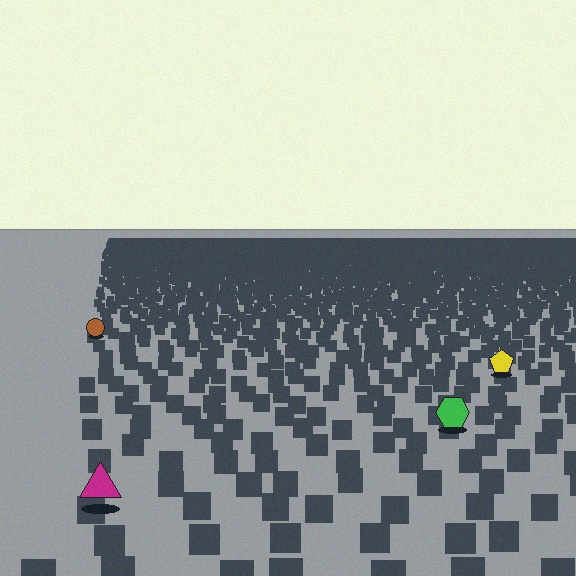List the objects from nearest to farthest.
From nearest to farthest: the magenta triangle, the green hexagon, the yellow pentagon, the brown circle.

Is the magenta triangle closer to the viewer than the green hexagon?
Yes. The magenta triangle is closer — you can tell from the texture gradient: the ground texture is coarser near it.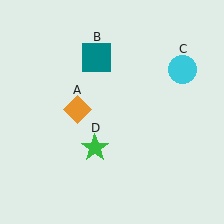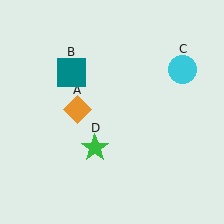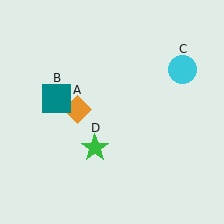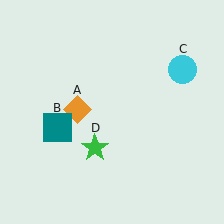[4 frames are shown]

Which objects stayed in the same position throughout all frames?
Orange diamond (object A) and cyan circle (object C) and green star (object D) remained stationary.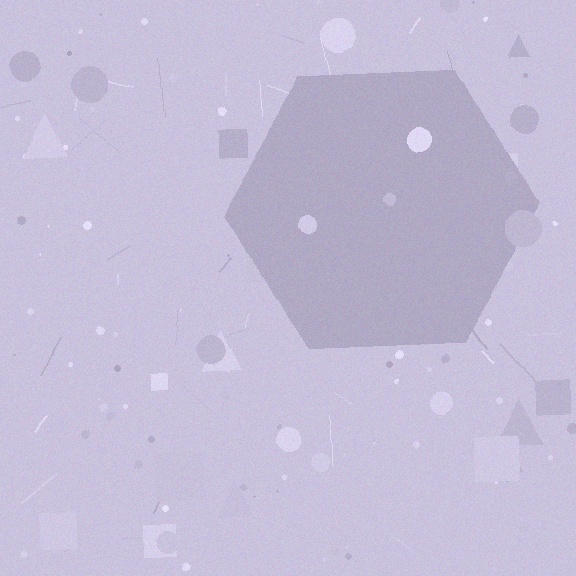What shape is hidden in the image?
A hexagon is hidden in the image.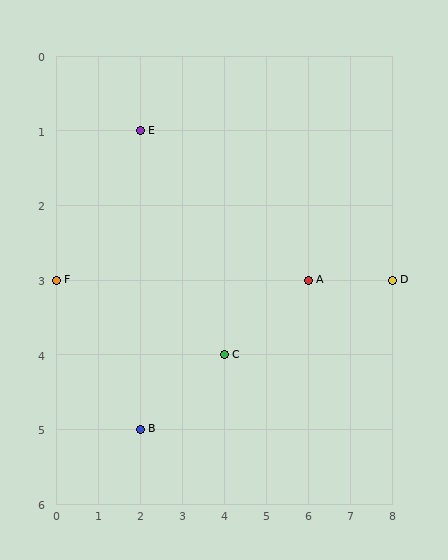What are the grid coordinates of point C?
Point C is at grid coordinates (4, 4).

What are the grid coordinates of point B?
Point B is at grid coordinates (2, 5).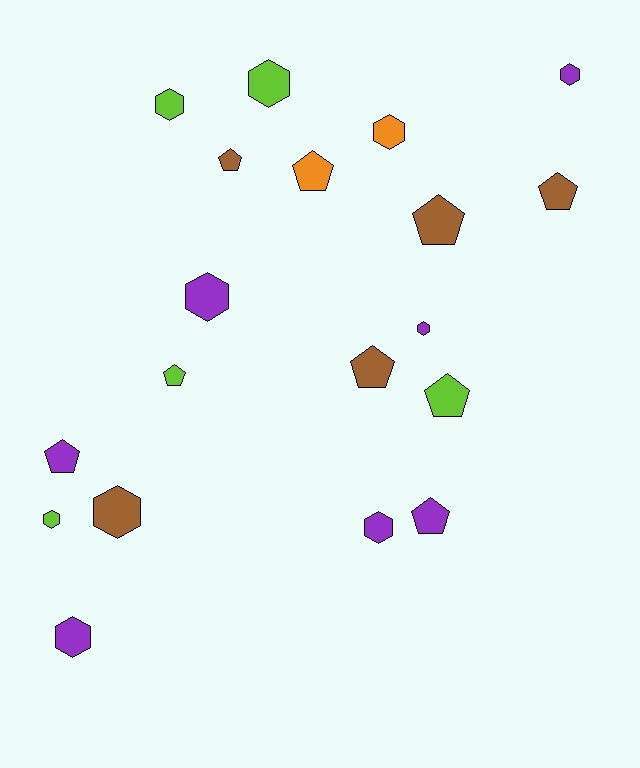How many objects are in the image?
There are 19 objects.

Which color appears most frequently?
Purple, with 7 objects.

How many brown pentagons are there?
There are 4 brown pentagons.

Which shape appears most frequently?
Hexagon, with 10 objects.